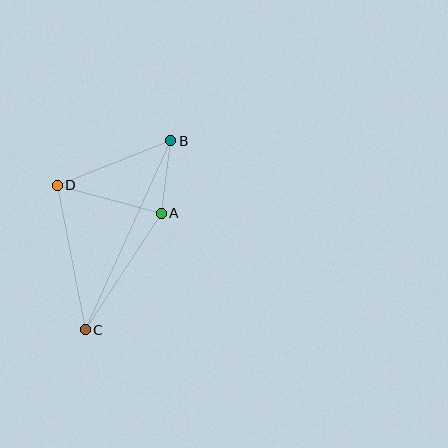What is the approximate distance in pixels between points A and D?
The distance between A and D is approximately 108 pixels.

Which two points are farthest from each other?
Points B and C are farthest from each other.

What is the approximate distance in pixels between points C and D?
The distance between C and D is approximately 147 pixels.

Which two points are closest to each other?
Points A and B are closest to each other.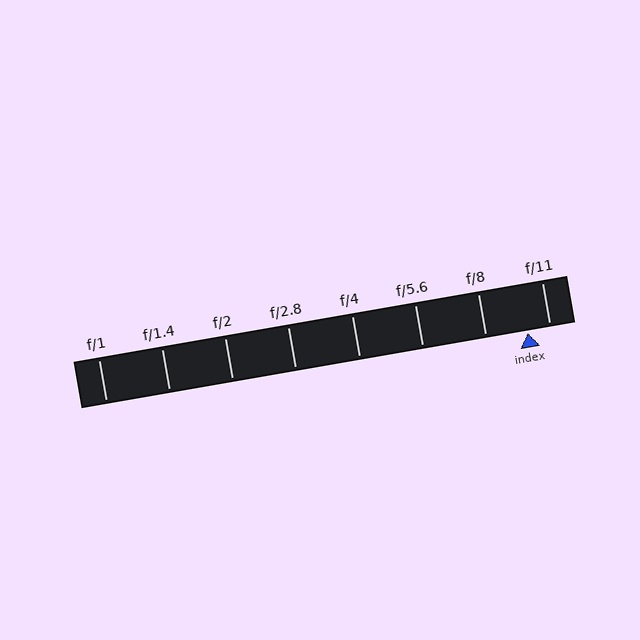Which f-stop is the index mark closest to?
The index mark is closest to f/11.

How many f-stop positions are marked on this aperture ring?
There are 8 f-stop positions marked.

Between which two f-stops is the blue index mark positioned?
The index mark is between f/8 and f/11.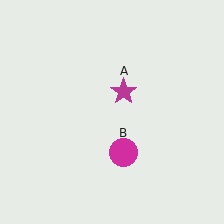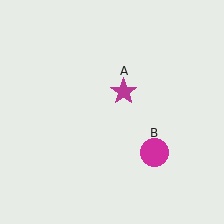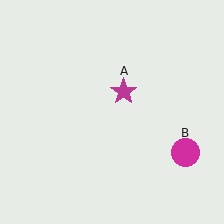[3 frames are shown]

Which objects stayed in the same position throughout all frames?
Magenta star (object A) remained stationary.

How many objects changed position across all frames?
1 object changed position: magenta circle (object B).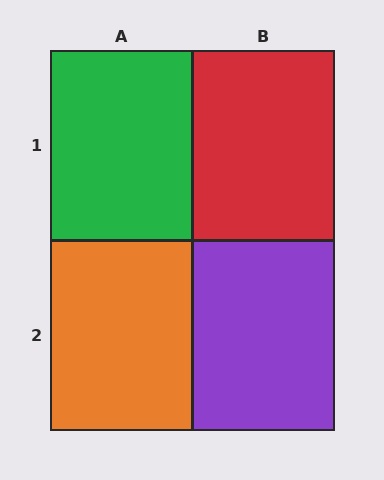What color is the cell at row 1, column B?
Red.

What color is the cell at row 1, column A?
Green.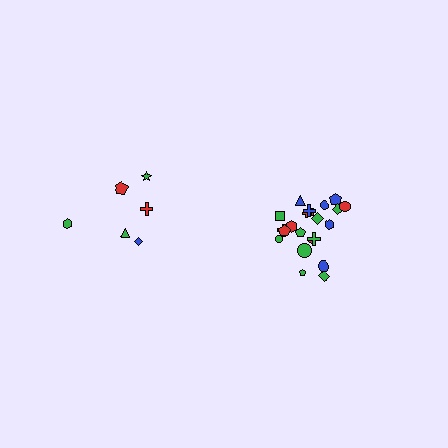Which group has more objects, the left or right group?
The right group.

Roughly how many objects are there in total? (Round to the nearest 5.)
Roughly 30 objects in total.